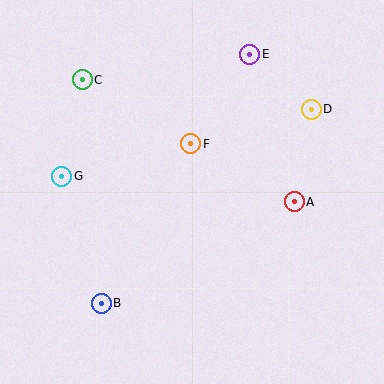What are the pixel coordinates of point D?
Point D is at (311, 109).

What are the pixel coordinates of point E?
Point E is at (250, 54).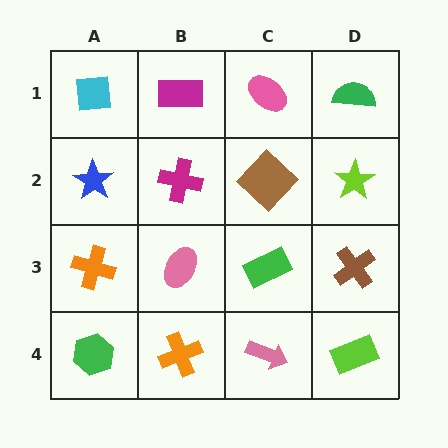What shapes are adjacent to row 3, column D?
A lime star (row 2, column D), a lime rectangle (row 4, column D), a green rectangle (row 3, column C).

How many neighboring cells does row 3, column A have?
3.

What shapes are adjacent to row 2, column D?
A green semicircle (row 1, column D), a brown cross (row 3, column D), a brown diamond (row 2, column C).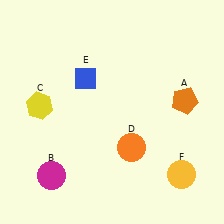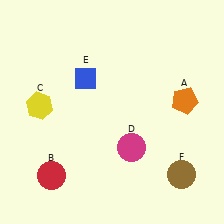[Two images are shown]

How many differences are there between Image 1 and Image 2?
There are 3 differences between the two images.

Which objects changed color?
B changed from magenta to red. D changed from orange to magenta. F changed from yellow to brown.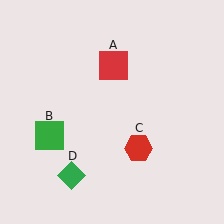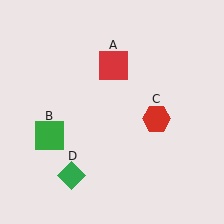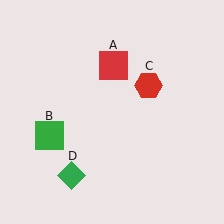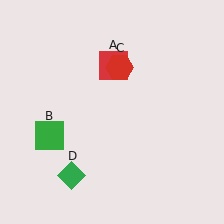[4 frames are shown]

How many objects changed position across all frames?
1 object changed position: red hexagon (object C).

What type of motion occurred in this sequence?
The red hexagon (object C) rotated counterclockwise around the center of the scene.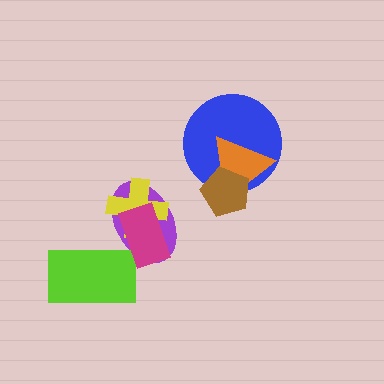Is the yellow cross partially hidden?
Yes, it is partially covered by another shape.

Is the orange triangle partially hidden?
Yes, it is partially covered by another shape.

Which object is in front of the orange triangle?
The brown pentagon is in front of the orange triangle.